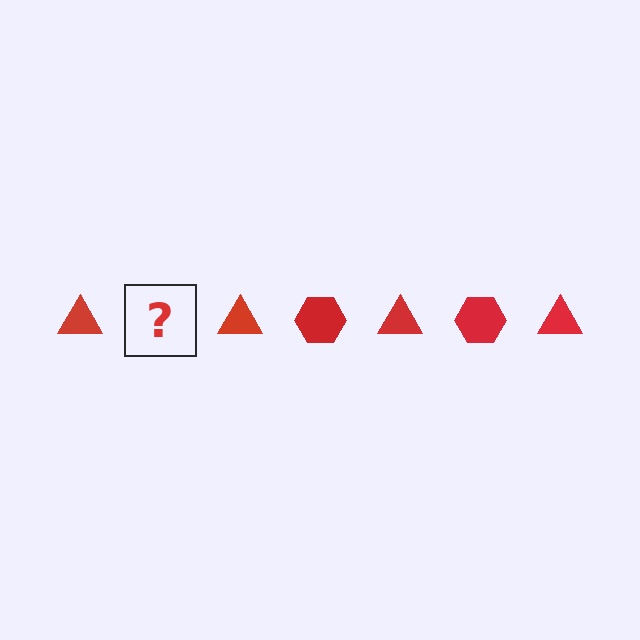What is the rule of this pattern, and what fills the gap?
The rule is that the pattern cycles through triangle, hexagon shapes in red. The gap should be filled with a red hexagon.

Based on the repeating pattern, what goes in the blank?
The blank should be a red hexagon.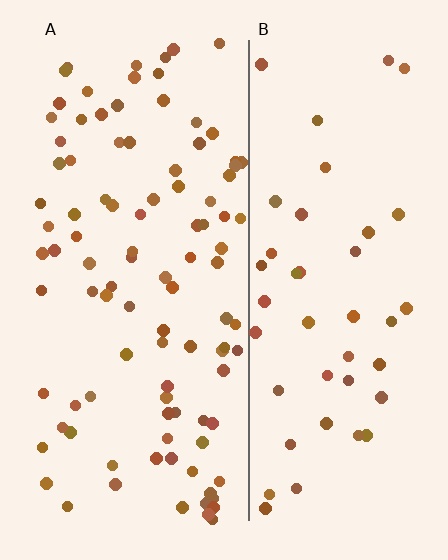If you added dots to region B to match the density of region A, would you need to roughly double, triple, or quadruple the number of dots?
Approximately double.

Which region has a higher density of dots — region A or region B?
A (the left).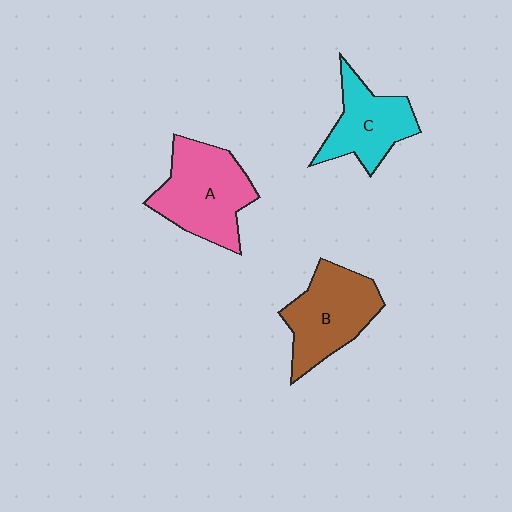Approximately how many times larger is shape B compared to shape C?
Approximately 1.2 times.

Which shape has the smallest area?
Shape C (cyan).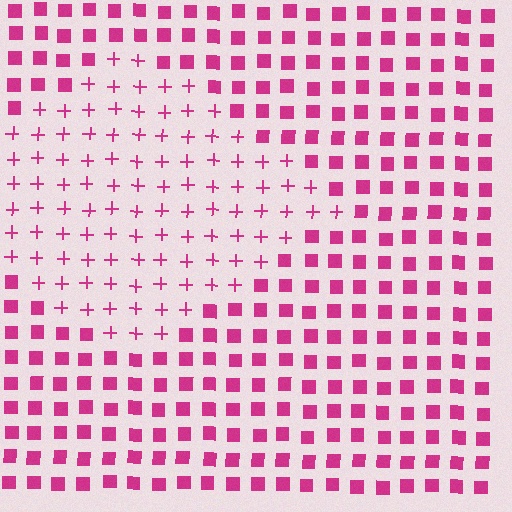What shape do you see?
I see a diamond.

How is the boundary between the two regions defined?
The boundary is defined by a change in element shape: plus signs inside vs. squares outside. All elements share the same color and spacing.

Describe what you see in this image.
The image is filled with small magenta elements arranged in a uniform grid. A diamond-shaped region contains plus signs, while the surrounding area contains squares. The boundary is defined purely by the change in element shape.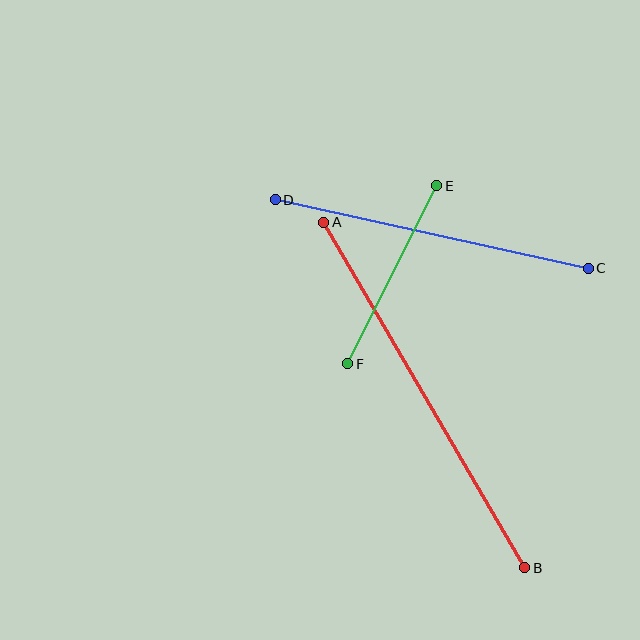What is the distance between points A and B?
The distance is approximately 400 pixels.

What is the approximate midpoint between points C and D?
The midpoint is at approximately (432, 234) pixels.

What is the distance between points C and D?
The distance is approximately 321 pixels.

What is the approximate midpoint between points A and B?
The midpoint is at approximately (424, 395) pixels.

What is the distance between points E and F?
The distance is approximately 199 pixels.